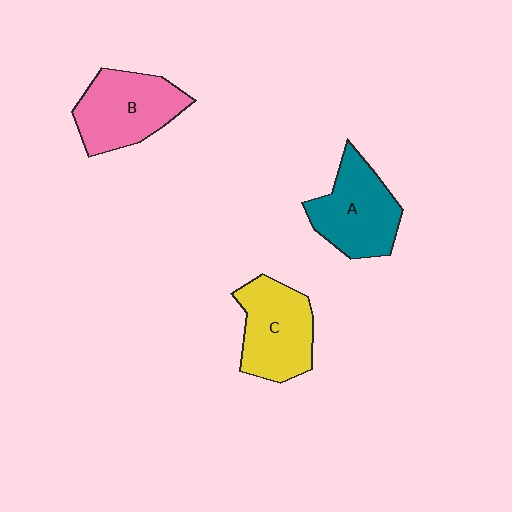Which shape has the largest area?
Shape B (pink).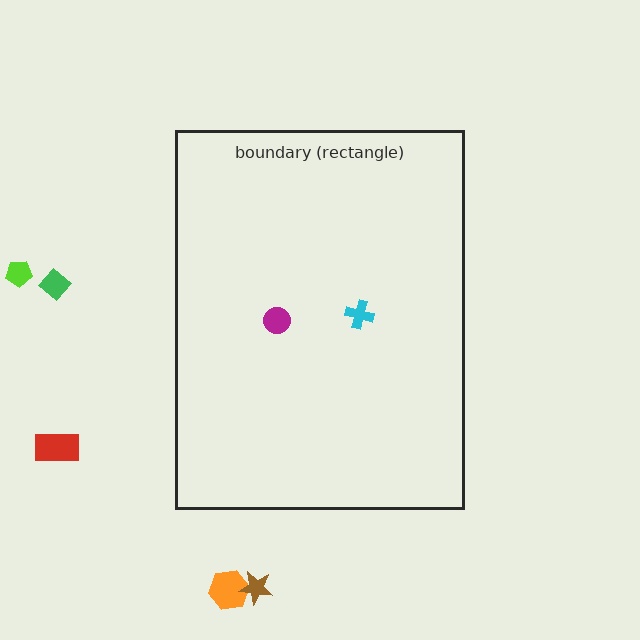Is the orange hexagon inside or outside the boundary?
Outside.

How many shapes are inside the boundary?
2 inside, 5 outside.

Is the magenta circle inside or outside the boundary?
Inside.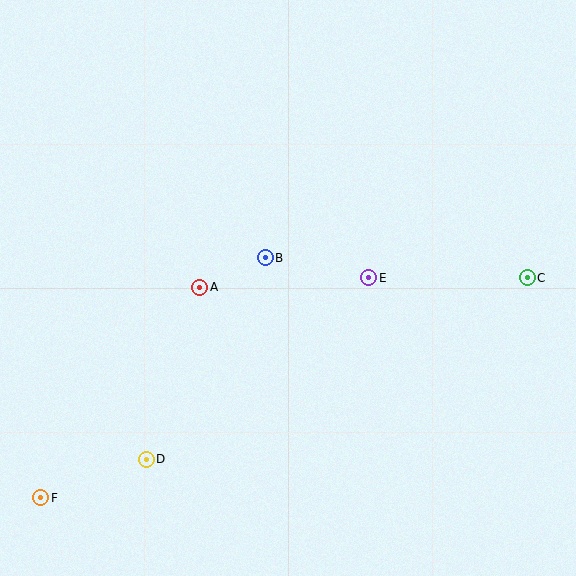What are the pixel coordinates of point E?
Point E is at (369, 278).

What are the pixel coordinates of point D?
Point D is at (146, 459).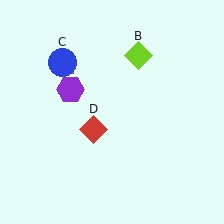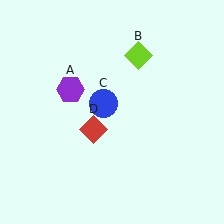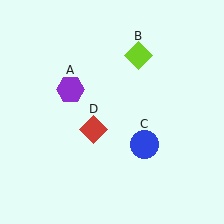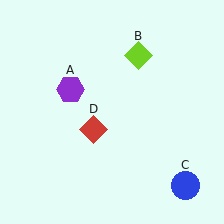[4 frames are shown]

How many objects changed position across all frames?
1 object changed position: blue circle (object C).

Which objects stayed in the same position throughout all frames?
Purple hexagon (object A) and lime diamond (object B) and red diamond (object D) remained stationary.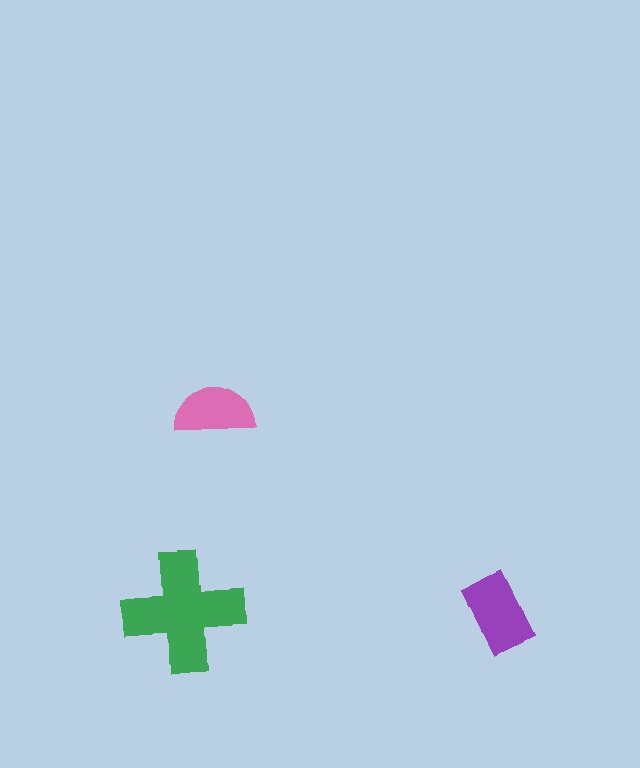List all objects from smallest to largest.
The pink semicircle, the purple rectangle, the green cross.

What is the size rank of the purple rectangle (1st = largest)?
2nd.